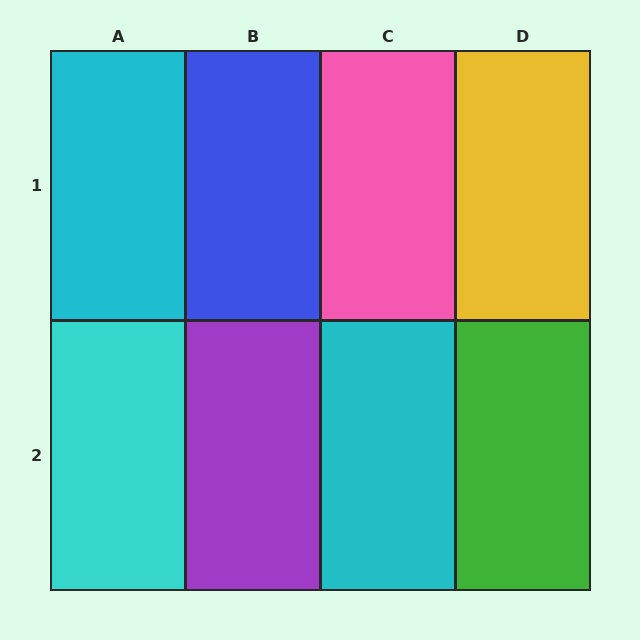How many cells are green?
1 cell is green.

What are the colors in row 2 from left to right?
Cyan, purple, cyan, green.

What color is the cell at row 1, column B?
Blue.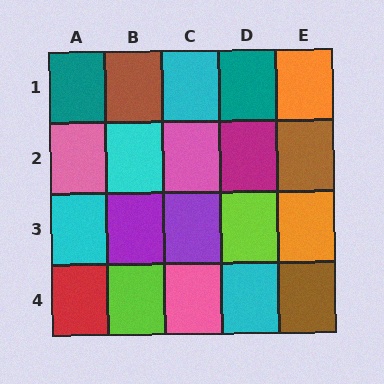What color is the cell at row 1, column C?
Cyan.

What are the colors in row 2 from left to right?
Pink, cyan, pink, magenta, brown.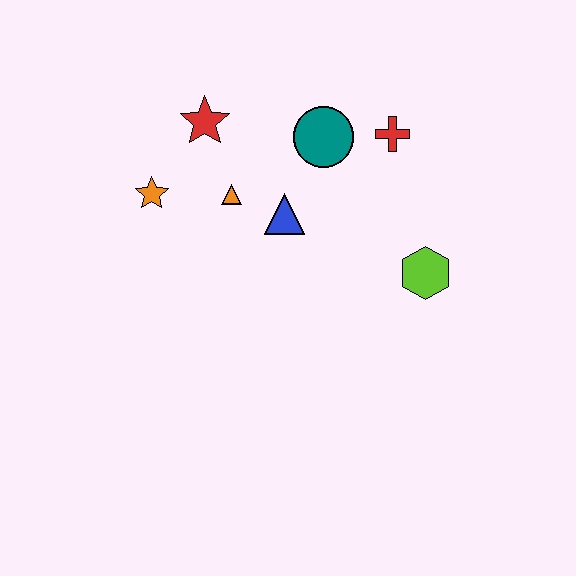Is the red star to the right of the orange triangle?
No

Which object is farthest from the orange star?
The lime hexagon is farthest from the orange star.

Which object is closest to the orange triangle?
The blue triangle is closest to the orange triangle.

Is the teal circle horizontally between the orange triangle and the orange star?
No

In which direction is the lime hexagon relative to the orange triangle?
The lime hexagon is to the right of the orange triangle.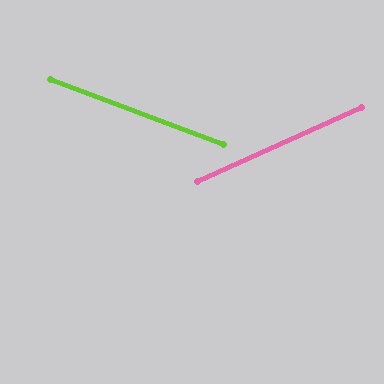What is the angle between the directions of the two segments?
Approximately 45 degrees.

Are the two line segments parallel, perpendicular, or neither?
Neither parallel nor perpendicular — they differ by about 45°.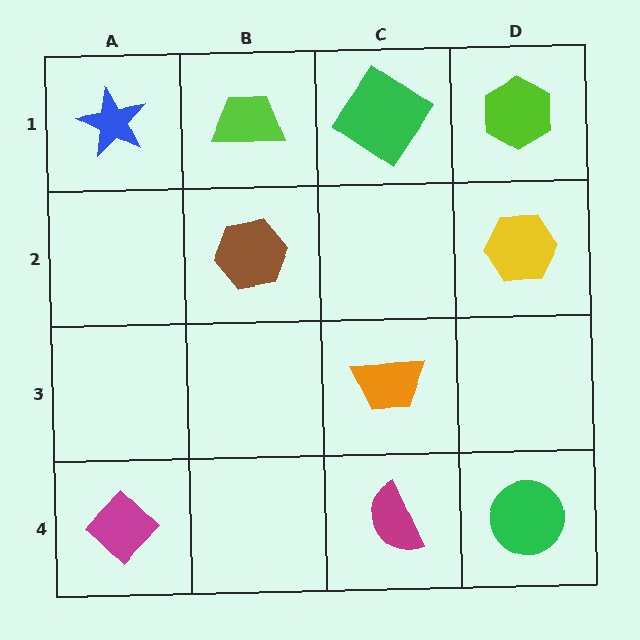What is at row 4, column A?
A magenta diamond.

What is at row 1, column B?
A lime trapezoid.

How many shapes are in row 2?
2 shapes.